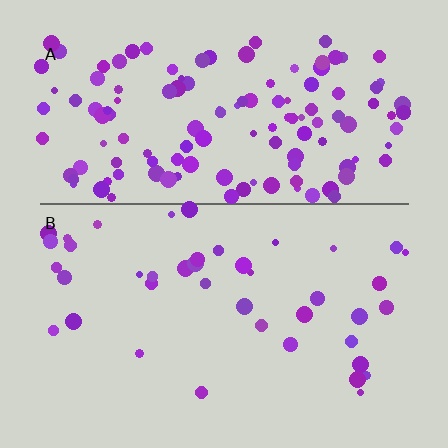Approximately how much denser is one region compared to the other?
Approximately 3.2× — region A over region B.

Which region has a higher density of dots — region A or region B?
A (the top).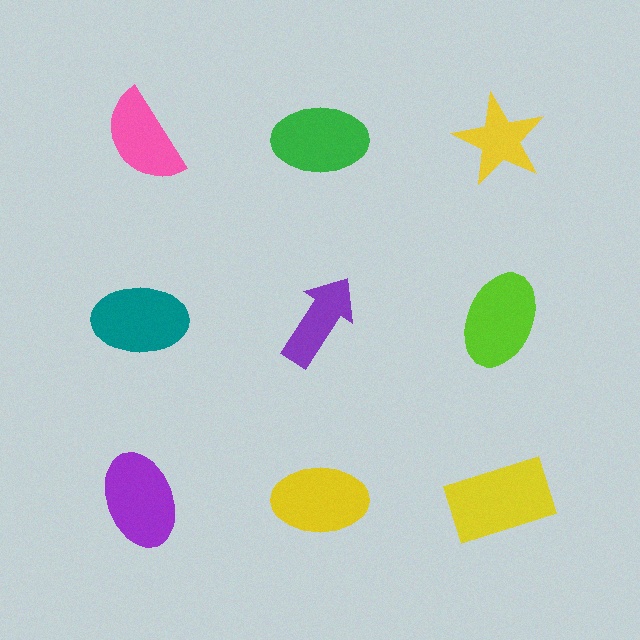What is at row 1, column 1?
A pink semicircle.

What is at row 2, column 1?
A teal ellipse.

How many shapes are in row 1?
3 shapes.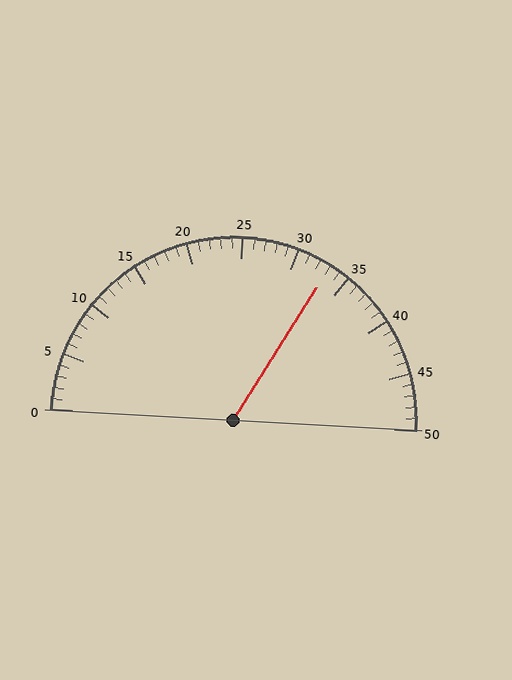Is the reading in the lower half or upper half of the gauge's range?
The reading is in the upper half of the range (0 to 50).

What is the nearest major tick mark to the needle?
The nearest major tick mark is 35.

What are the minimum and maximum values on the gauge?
The gauge ranges from 0 to 50.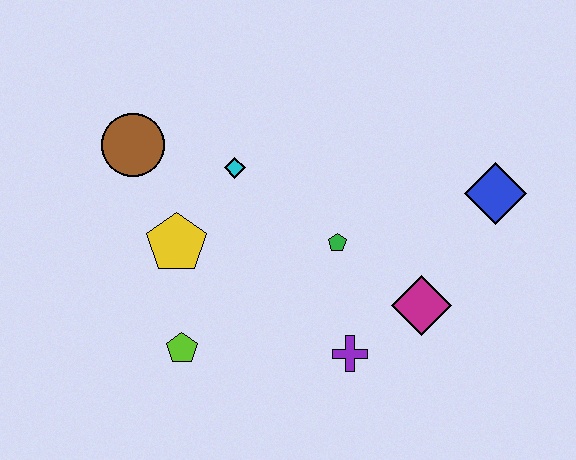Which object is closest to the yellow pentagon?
The cyan diamond is closest to the yellow pentagon.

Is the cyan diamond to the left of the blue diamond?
Yes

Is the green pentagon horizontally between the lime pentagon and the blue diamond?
Yes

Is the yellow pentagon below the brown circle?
Yes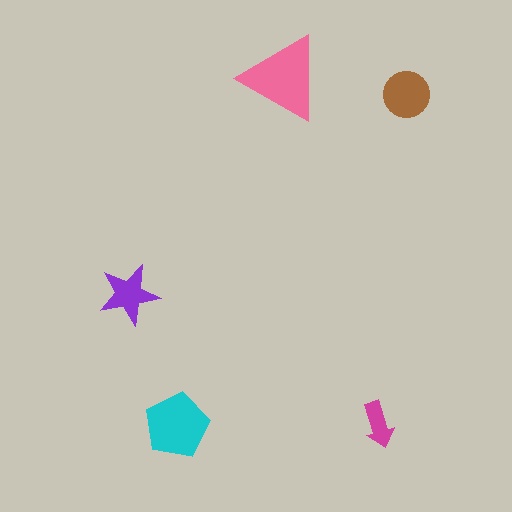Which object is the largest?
The pink triangle.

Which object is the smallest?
The magenta arrow.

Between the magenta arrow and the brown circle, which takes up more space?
The brown circle.